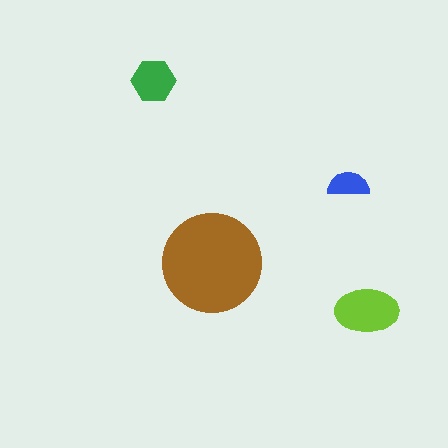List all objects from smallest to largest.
The blue semicircle, the green hexagon, the lime ellipse, the brown circle.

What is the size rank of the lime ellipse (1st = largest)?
2nd.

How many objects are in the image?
There are 4 objects in the image.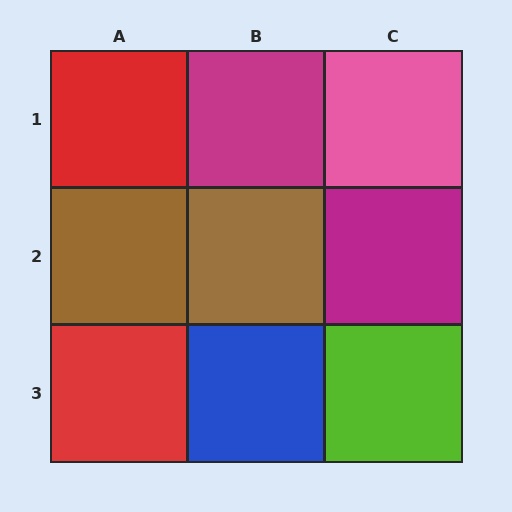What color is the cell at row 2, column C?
Magenta.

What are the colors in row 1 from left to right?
Red, magenta, pink.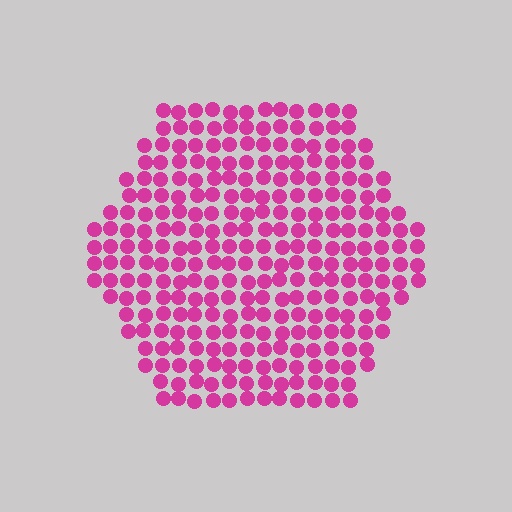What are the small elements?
The small elements are circles.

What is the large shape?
The large shape is a hexagon.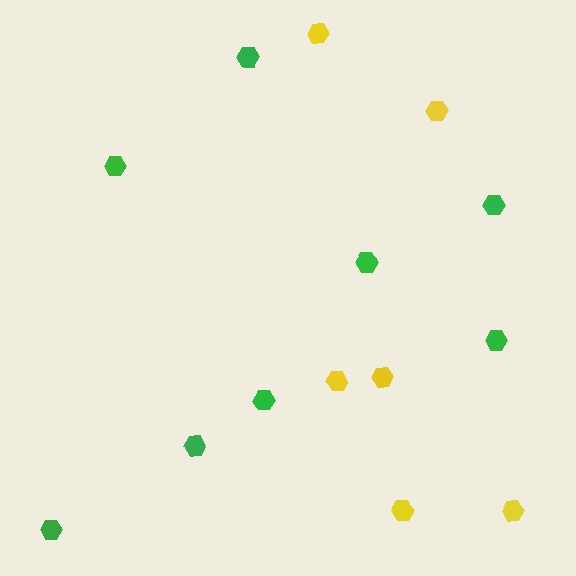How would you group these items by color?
There are 2 groups: one group of yellow hexagons (6) and one group of green hexagons (8).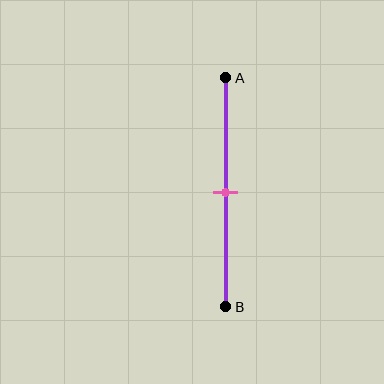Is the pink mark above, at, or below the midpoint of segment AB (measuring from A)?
The pink mark is approximately at the midpoint of segment AB.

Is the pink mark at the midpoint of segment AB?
Yes, the mark is approximately at the midpoint.